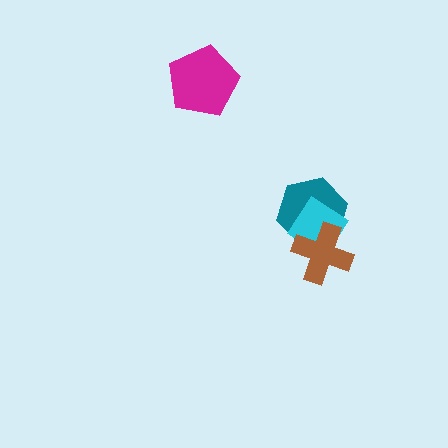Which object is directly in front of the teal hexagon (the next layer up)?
The cyan diamond is directly in front of the teal hexagon.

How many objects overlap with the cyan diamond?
2 objects overlap with the cyan diamond.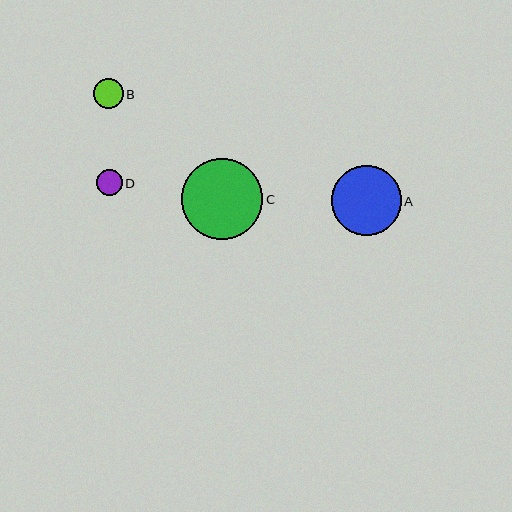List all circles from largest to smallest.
From largest to smallest: C, A, B, D.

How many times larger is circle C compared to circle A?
Circle C is approximately 1.2 times the size of circle A.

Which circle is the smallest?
Circle D is the smallest with a size of approximately 25 pixels.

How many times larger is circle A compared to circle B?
Circle A is approximately 2.3 times the size of circle B.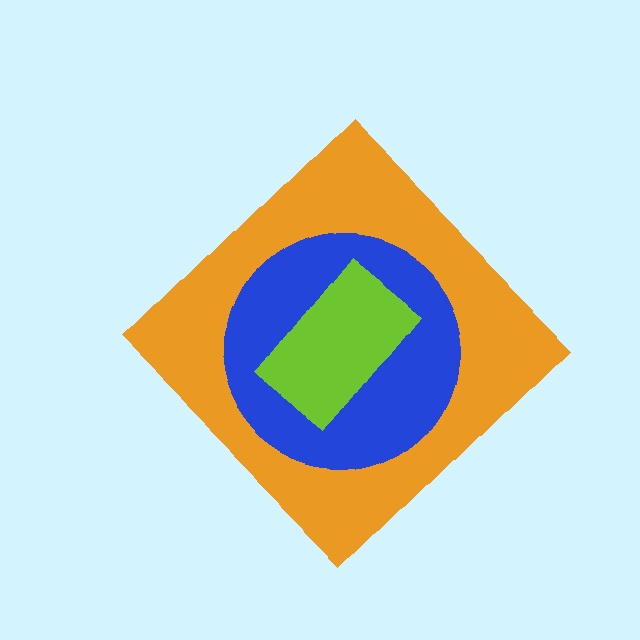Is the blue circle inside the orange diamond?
Yes.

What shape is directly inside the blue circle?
The lime rectangle.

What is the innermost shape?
The lime rectangle.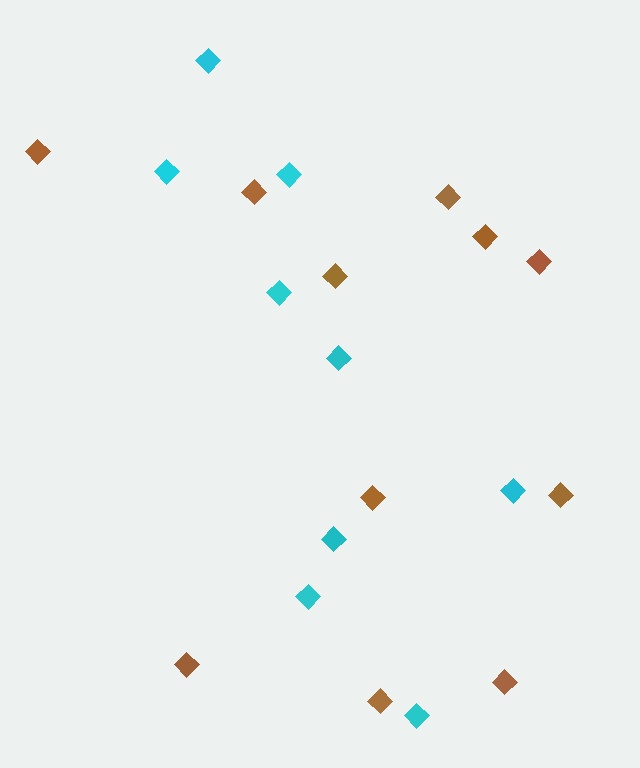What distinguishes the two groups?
There are 2 groups: one group of brown diamonds (11) and one group of cyan diamonds (9).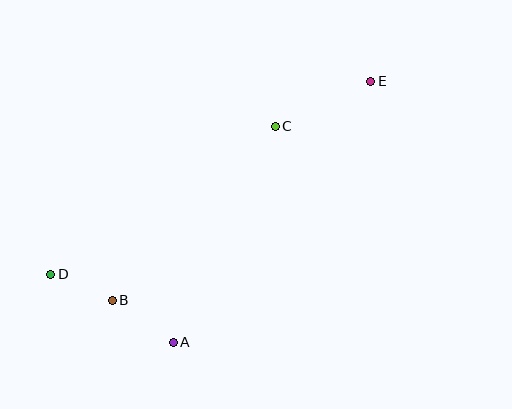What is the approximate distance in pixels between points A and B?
The distance between A and B is approximately 74 pixels.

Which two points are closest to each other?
Points B and D are closest to each other.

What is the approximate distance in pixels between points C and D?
The distance between C and D is approximately 269 pixels.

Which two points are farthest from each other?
Points D and E are farthest from each other.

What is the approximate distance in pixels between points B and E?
The distance between B and E is approximately 339 pixels.